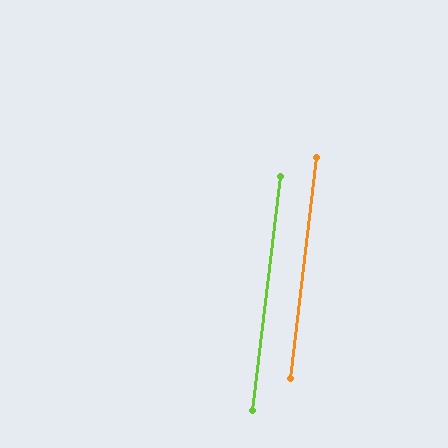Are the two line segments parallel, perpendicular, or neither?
Parallel — their directions differ by only 0.2°.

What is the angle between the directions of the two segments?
Approximately 0 degrees.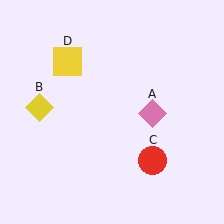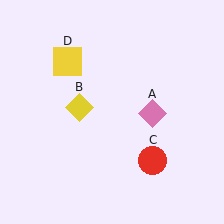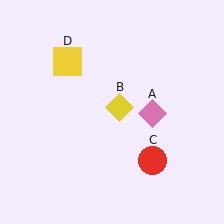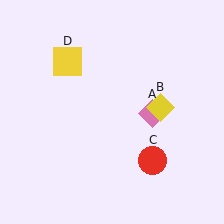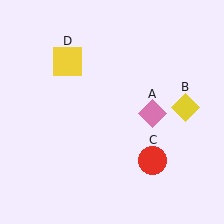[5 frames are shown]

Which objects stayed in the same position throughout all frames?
Pink diamond (object A) and red circle (object C) and yellow square (object D) remained stationary.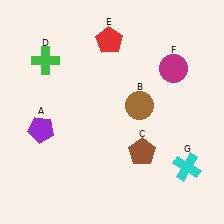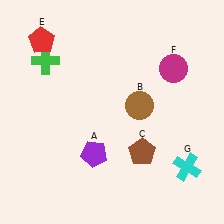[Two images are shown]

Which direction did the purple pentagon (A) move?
The purple pentagon (A) moved right.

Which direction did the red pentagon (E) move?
The red pentagon (E) moved left.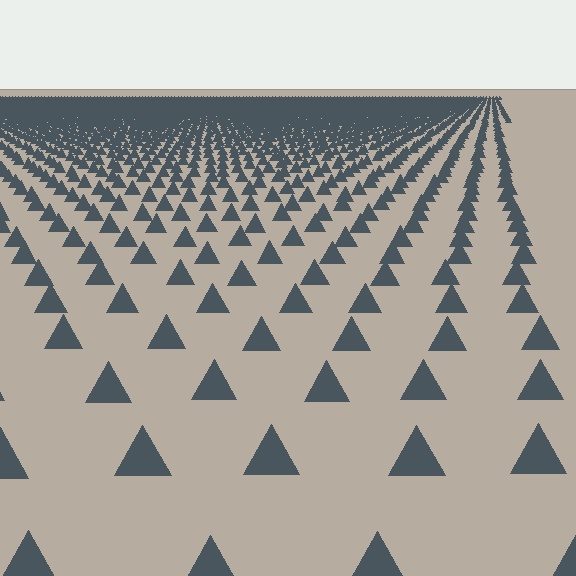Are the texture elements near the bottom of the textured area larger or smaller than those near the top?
Larger. Near the bottom, elements are closer to the viewer and appear at a bigger on-screen size.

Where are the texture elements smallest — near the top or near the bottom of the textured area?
Near the top.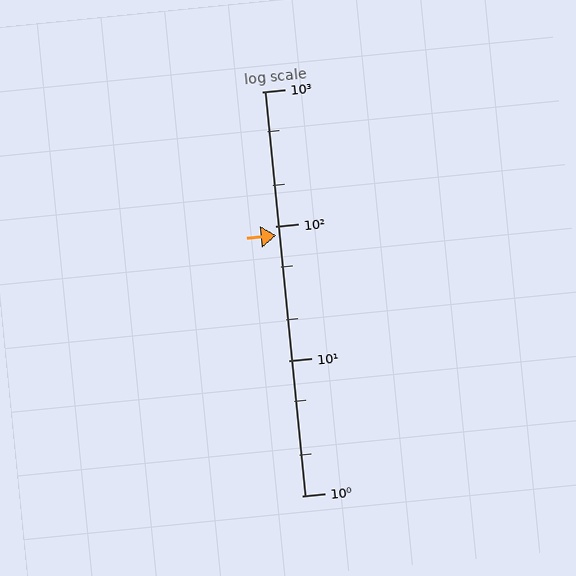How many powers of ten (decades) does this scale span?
The scale spans 3 decades, from 1 to 1000.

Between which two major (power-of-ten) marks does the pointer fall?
The pointer is between 10 and 100.